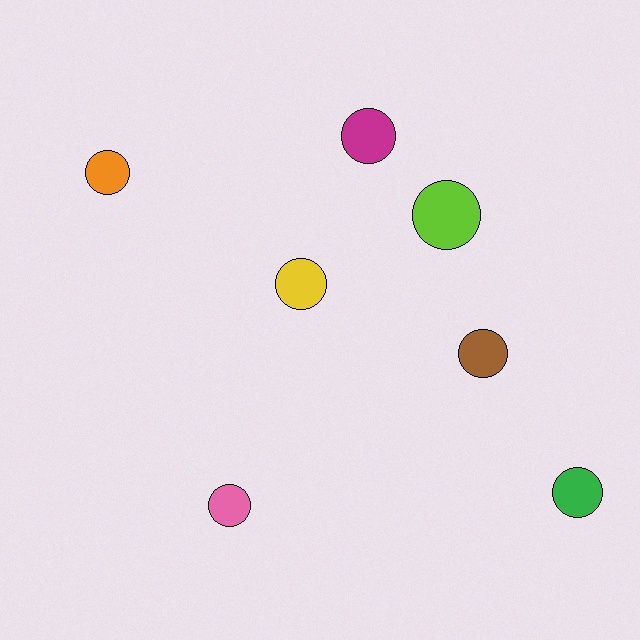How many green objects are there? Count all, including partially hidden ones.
There is 1 green object.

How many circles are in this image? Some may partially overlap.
There are 7 circles.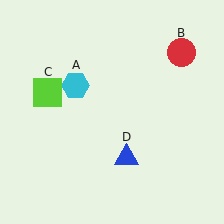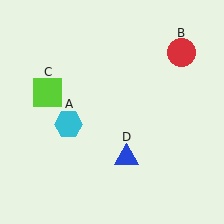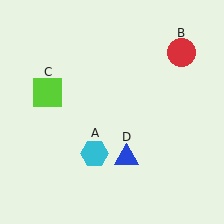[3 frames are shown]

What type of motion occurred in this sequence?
The cyan hexagon (object A) rotated counterclockwise around the center of the scene.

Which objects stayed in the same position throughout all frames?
Red circle (object B) and lime square (object C) and blue triangle (object D) remained stationary.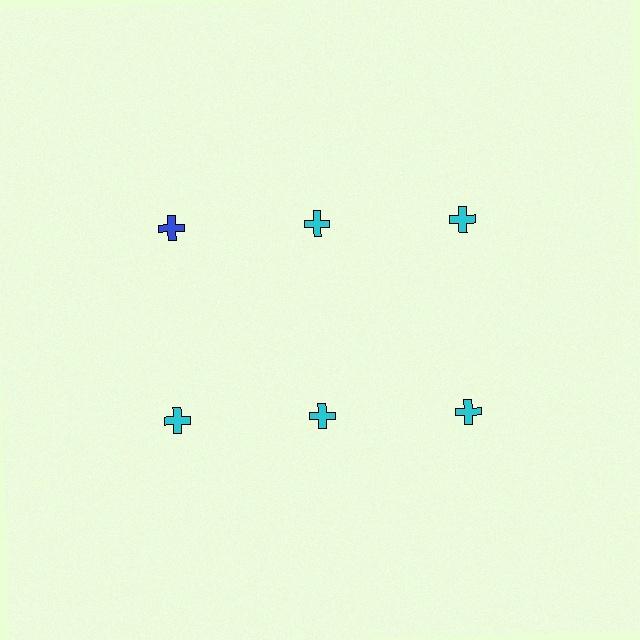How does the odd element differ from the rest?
It has a different color: blue instead of cyan.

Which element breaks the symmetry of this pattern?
The blue cross in the top row, leftmost column breaks the symmetry. All other shapes are cyan crosses.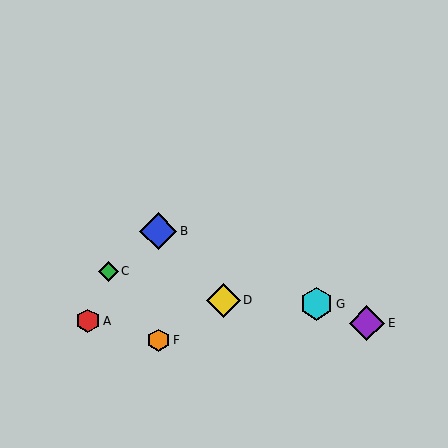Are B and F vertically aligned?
Yes, both are at x≈158.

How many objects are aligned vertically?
2 objects (B, F) are aligned vertically.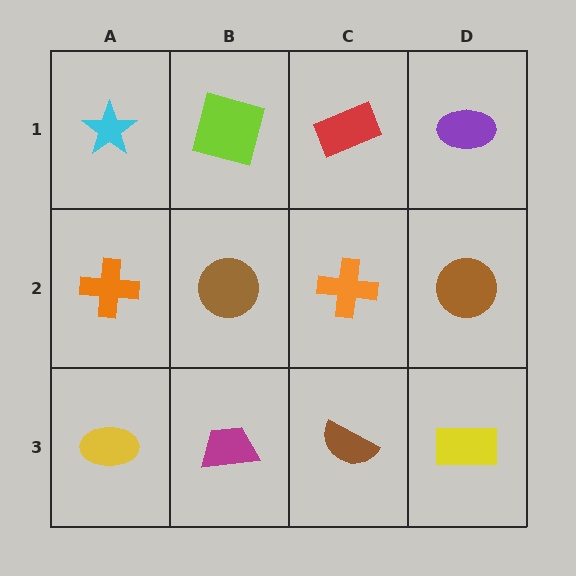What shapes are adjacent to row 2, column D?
A purple ellipse (row 1, column D), a yellow rectangle (row 3, column D), an orange cross (row 2, column C).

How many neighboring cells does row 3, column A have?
2.